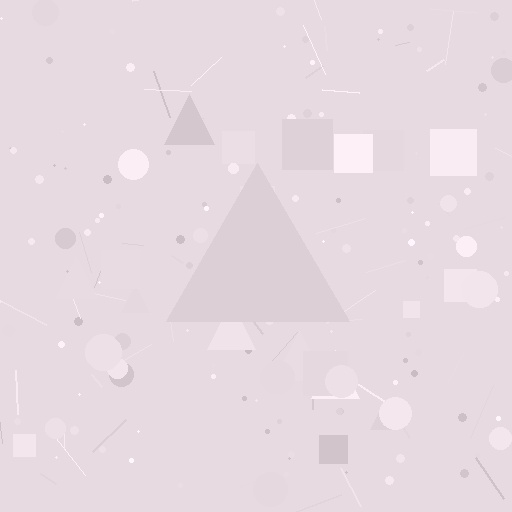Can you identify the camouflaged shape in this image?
The camouflaged shape is a triangle.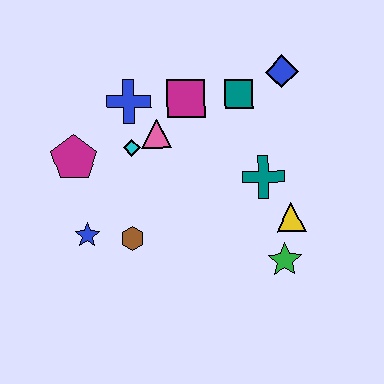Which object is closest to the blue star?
The brown hexagon is closest to the blue star.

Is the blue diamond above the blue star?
Yes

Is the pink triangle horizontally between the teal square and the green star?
No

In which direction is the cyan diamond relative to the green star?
The cyan diamond is to the left of the green star.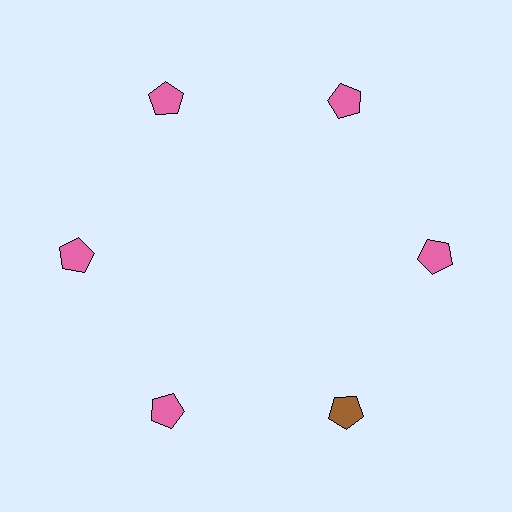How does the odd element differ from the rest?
It has a different color: brown instead of pink.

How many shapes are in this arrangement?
There are 6 shapes arranged in a ring pattern.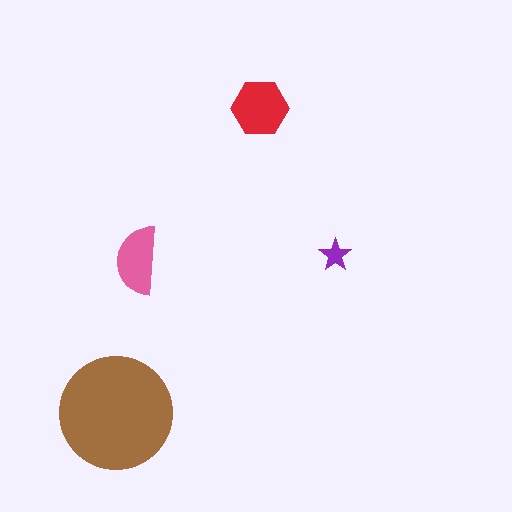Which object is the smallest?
The purple star.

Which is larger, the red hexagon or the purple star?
The red hexagon.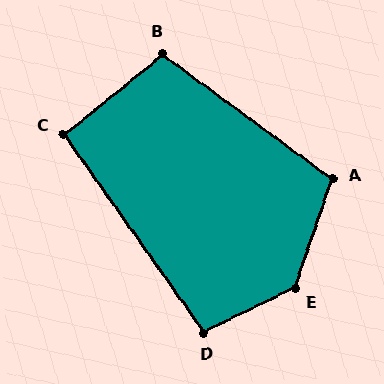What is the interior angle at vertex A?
Approximately 107 degrees (obtuse).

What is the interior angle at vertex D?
Approximately 99 degrees (obtuse).